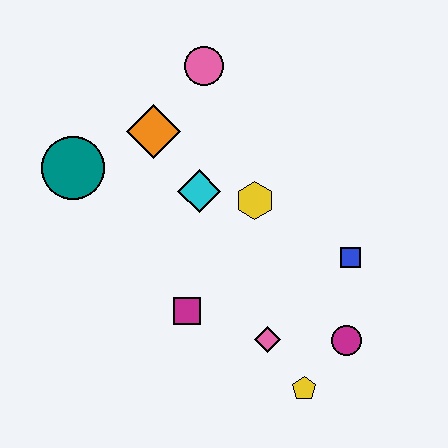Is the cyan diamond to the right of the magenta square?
Yes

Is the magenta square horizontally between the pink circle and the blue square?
No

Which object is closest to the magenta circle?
The yellow pentagon is closest to the magenta circle.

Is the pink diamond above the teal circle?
No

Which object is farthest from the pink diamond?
The pink circle is farthest from the pink diamond.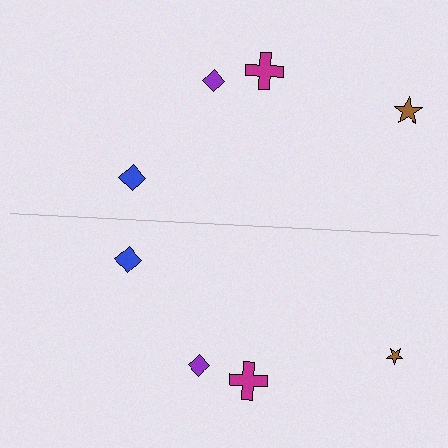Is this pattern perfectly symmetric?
No, the pattern is not perfectly symmetric. The brown star on the bottom side has a different size than its mirror counterpart.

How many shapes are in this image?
There are 8 shapes in this image.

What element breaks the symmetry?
The brown star on the bottom side has a different size than its mirror counterpart.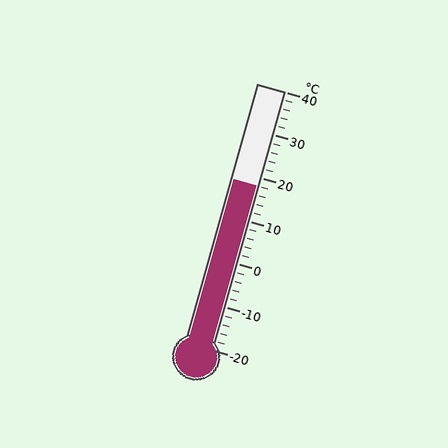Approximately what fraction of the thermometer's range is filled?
The thermometer is filled to approximately 65% of its range.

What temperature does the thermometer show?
The thermometer shows approximately 18°C.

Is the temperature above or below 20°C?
The temperature is below 20°C.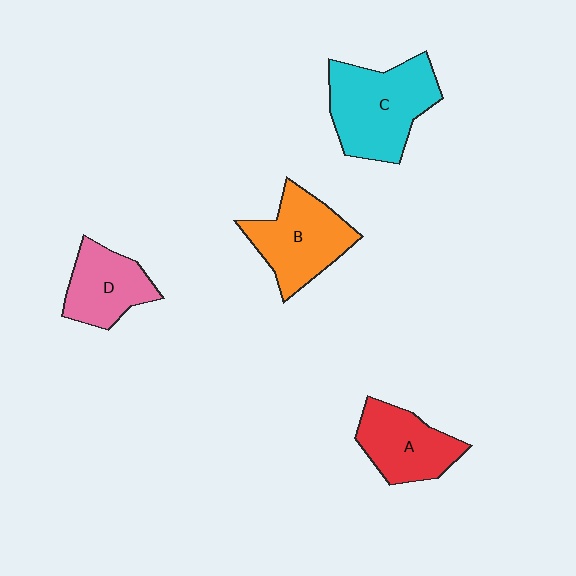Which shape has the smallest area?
Shape D (pink).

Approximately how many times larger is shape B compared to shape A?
Approximately 1.2 times.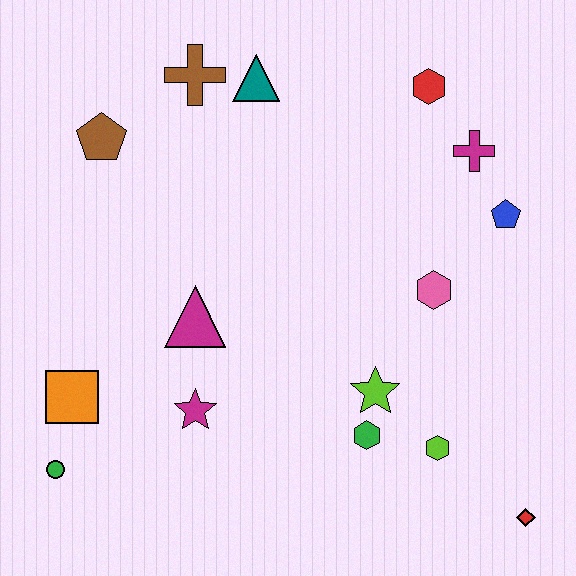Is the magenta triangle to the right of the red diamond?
No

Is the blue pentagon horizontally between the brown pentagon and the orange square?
No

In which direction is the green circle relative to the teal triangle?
The green circle is below the teal triangle.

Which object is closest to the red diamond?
The lime hexagon is closest to the red diamond.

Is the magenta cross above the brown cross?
No